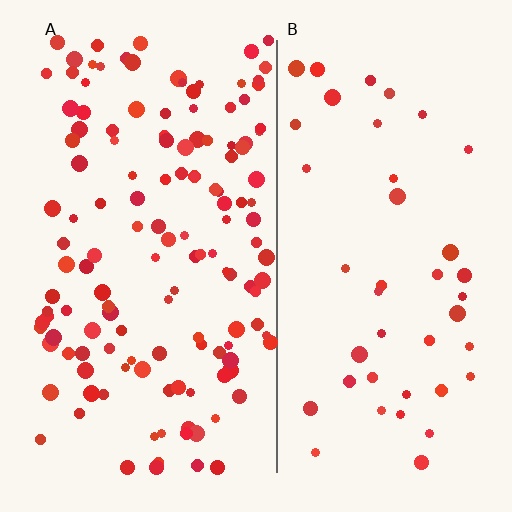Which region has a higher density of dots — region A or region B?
A (the left).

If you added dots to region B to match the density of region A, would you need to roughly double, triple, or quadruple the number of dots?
Approximately triple.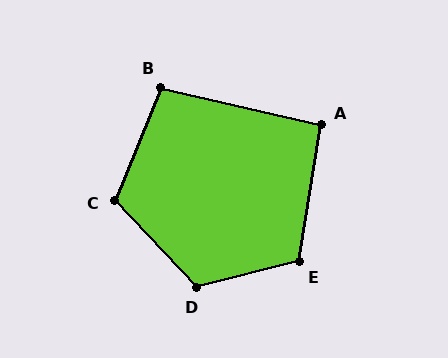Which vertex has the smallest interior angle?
A, at approximately 94 degrees.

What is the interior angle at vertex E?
Approximately 113 degrees (obtuse).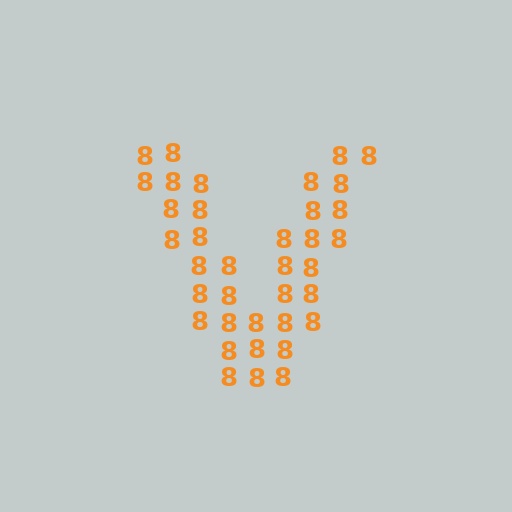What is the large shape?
The large shape is the letter V.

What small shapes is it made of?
It is made of small digit 8's.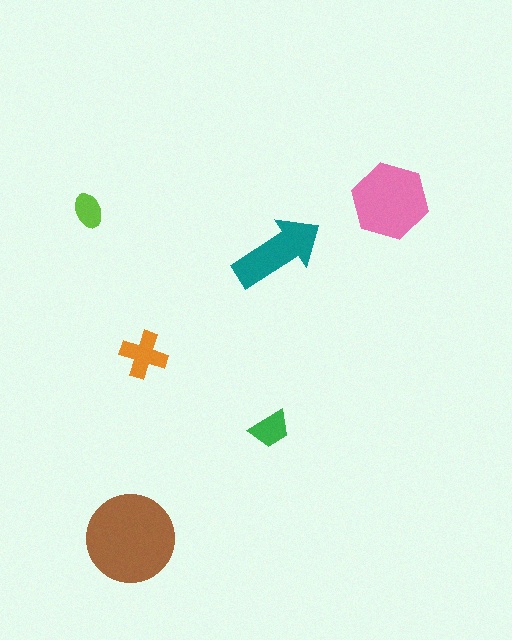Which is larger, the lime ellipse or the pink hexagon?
The pink hexagon.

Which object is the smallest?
The lime ellipse.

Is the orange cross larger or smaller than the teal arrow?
Smaller.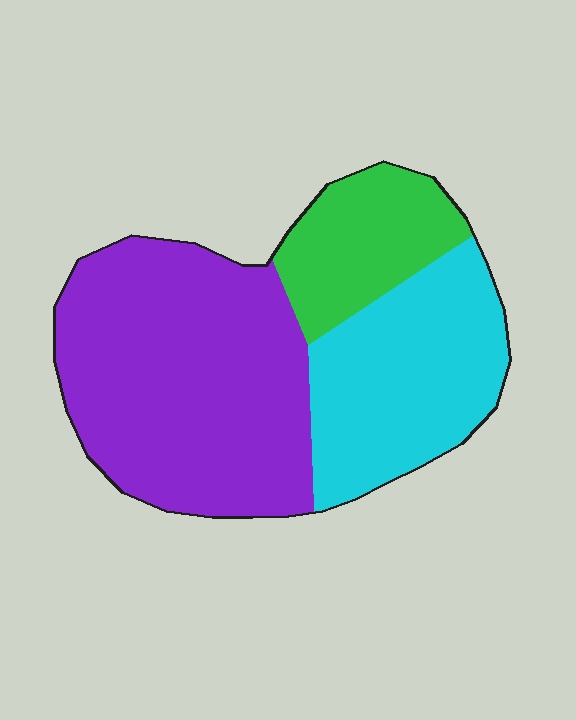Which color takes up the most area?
Purple, at roughly 50%.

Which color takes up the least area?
Green, at roughly 20%.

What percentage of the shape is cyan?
Cyan covers around 30% of the shape.